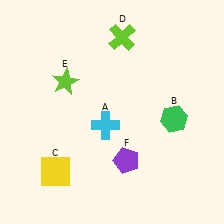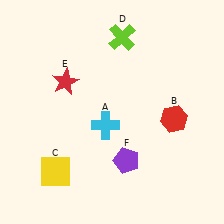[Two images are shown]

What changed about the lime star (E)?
In Image 1, E is lime. In Image 2, it changed to red.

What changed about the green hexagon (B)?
In Image 1, B is green. In Image 2, it changed to red.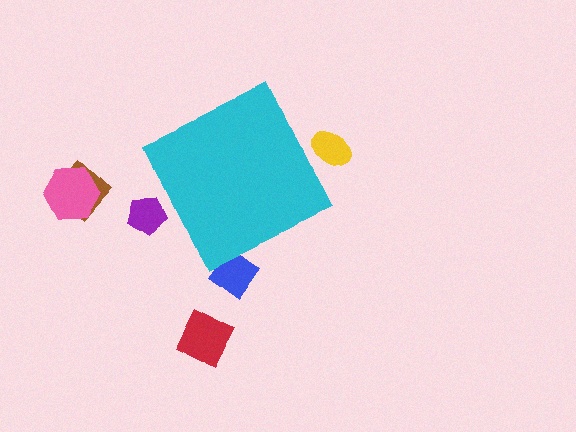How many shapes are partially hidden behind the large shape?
3 shapes are partially hidden.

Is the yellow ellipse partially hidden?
Yes, the yellow ellipse is partially hidden behind the cyan diamond.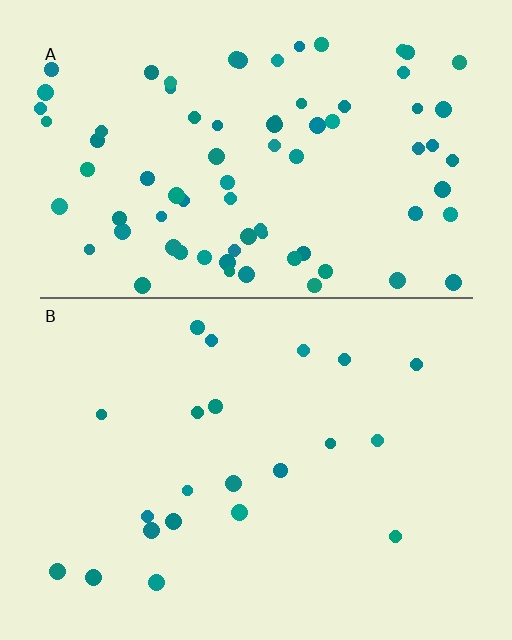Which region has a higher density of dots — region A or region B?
A (the top).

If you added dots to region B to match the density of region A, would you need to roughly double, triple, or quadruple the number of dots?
Approximately quadruple.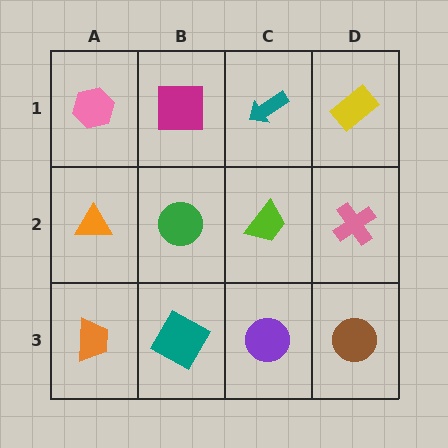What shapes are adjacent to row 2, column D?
A yellow rectangle (row 1, column D), a brown circle (row 3, column D), a lime trapezoid (row 2, column C).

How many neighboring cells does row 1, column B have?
3.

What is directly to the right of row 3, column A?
A teal square.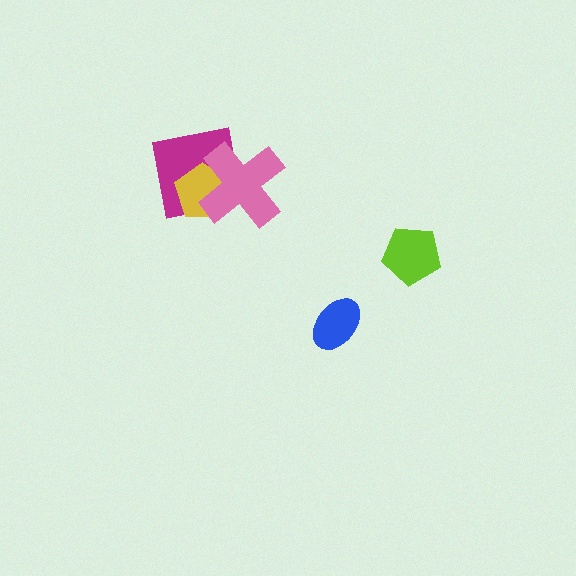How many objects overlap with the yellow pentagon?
2 objects overlap with the yellow pentagon.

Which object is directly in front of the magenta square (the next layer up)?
The yellow pentagon is directly in front of the magenta square.